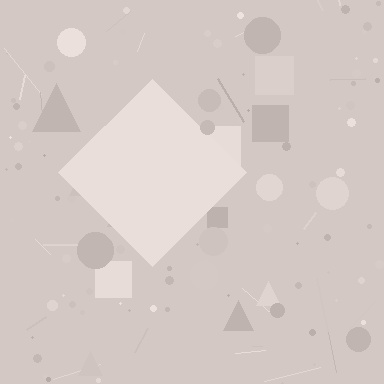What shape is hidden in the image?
A diamond is hidden in the image.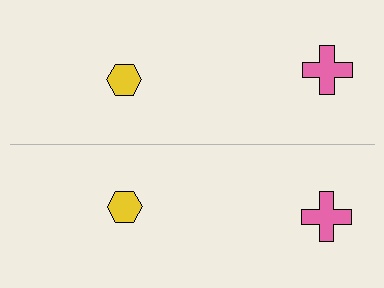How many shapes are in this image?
There are 4 shapes in this image.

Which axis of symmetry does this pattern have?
The pattern has a horizontal axis of symmetry running through the center of the image.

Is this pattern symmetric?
Yes, this pattern has bilateral (reflection) symmetry.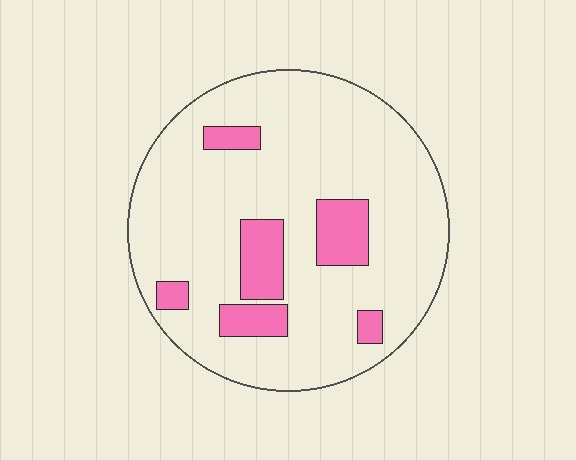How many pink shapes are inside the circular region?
6.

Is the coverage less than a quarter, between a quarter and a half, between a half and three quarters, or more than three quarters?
Less than a quarter.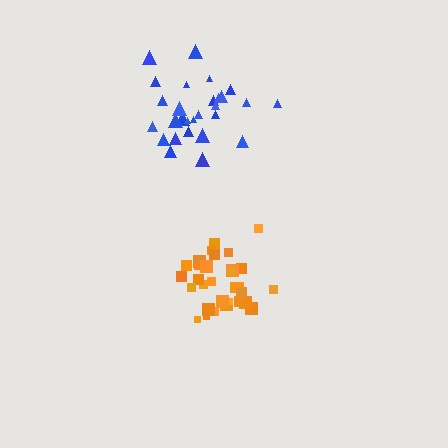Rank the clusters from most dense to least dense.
orange, blue.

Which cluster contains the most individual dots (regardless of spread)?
Orange (33).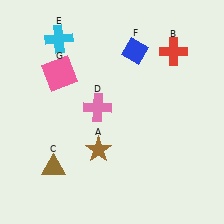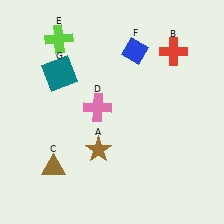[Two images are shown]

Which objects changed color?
E changed from cyan to lime. G changed from pink to teal.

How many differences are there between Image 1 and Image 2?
There are 2 differences between the two images.